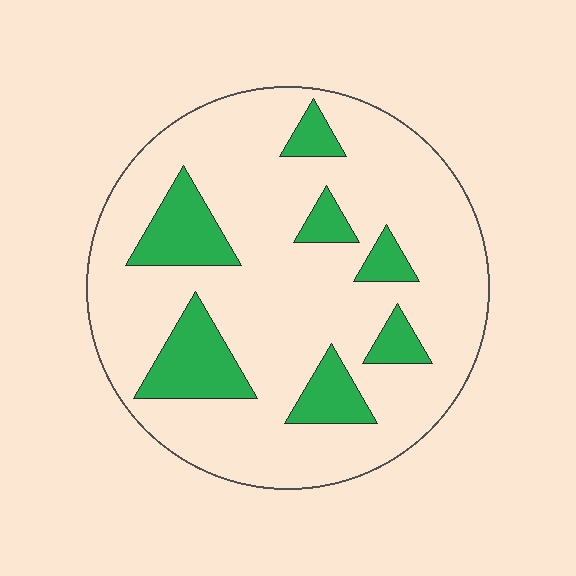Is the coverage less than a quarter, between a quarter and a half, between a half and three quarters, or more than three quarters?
Less than a quarter.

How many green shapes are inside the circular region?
7.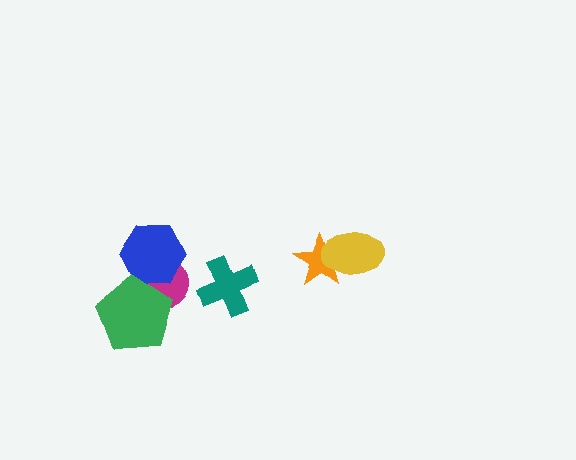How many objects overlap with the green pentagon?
2 objects overlap with the green pentagon.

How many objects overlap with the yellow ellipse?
1 object overlaps with the yellow ellipse.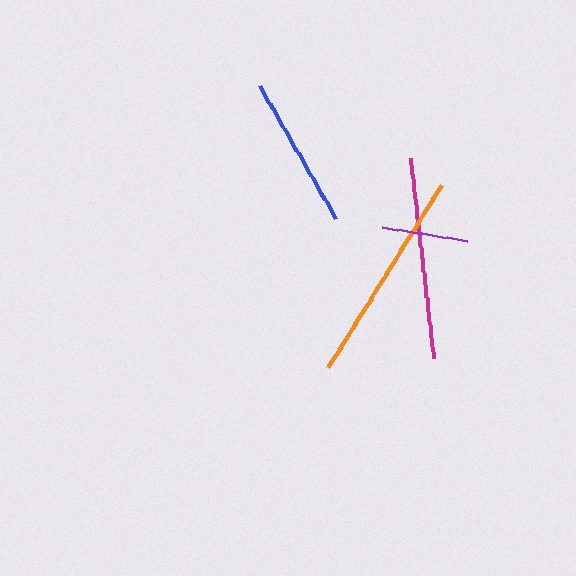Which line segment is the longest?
The orange line is the longest at approximately 215 pixels.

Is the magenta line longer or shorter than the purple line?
The magenta line is longer than the purple line.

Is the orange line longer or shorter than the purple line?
The orange line is longer than the purple line.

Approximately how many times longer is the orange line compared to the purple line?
The orange line is approximately 2.5 times the length of the purple line.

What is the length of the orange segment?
The orange segment is approximately 215 pixels long.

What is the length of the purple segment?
The purple segment is approximately 86 pixels long.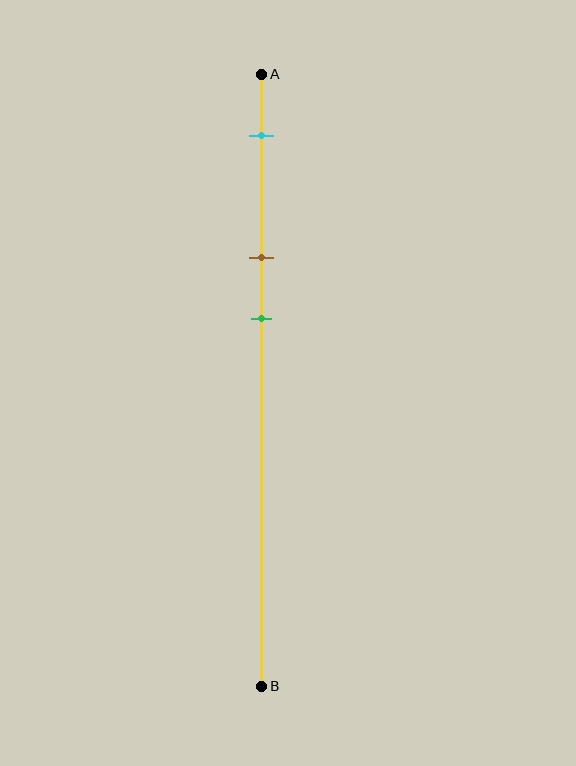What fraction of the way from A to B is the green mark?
The green mark is approximately 40% (0.4) of the way from A to B.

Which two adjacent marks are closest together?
The brown and green marks are the closest adjacent pair.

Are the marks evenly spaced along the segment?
Yes, the marks are approximately evenly spaced.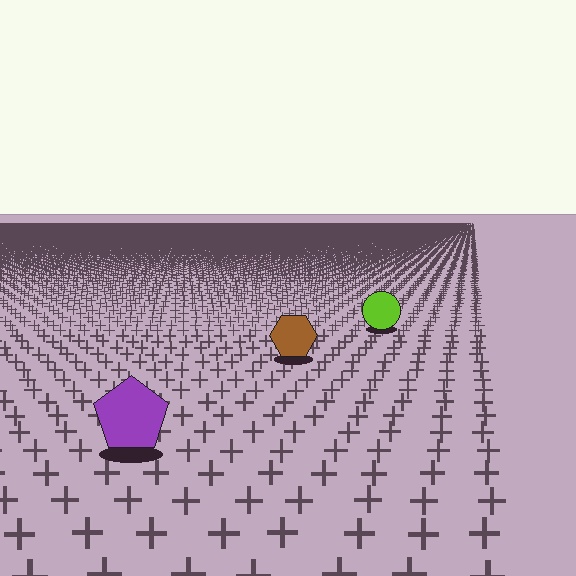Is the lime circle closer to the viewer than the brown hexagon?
No. The brown hexagon is closer — you can tell from the texture gradient: the ground texture is coarser near it.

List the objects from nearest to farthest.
From nearest to farthest: the purple pentagon, the brown hexagon, the lime circle.